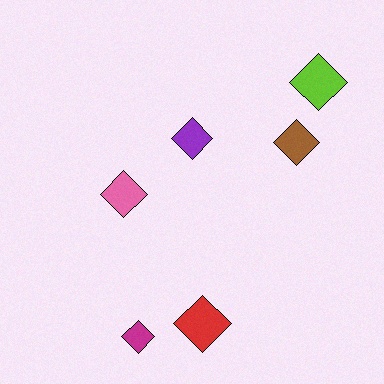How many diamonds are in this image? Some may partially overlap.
There are 6 diamonds.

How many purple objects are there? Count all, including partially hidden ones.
There is 1 purple object.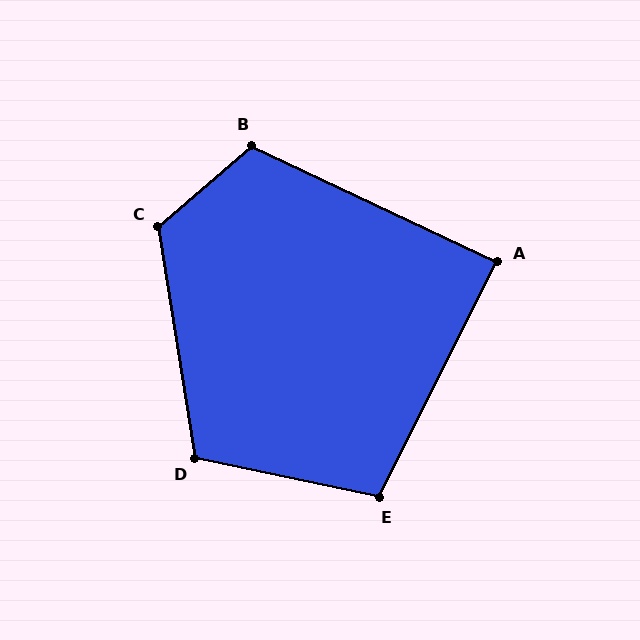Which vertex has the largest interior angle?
C, at approximately 122 degrees.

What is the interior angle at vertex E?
Approximately 105 degrees (obtuse).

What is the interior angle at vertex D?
Approximately 111 degrees (obtuse).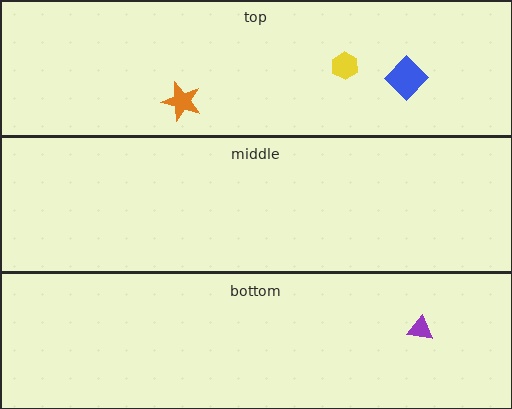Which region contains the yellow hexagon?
The top region.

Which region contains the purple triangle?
The bottom region.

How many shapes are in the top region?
3.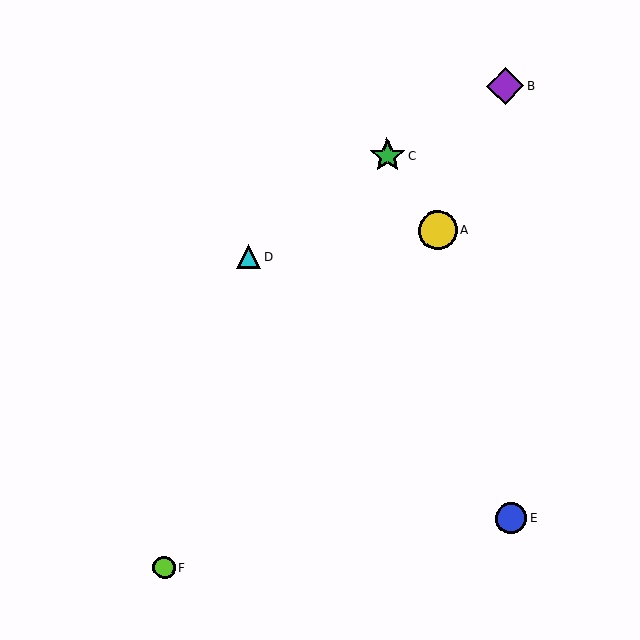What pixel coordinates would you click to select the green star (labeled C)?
Click at (387, 156) to select the green star C.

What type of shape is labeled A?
Shape A is a yellow circle.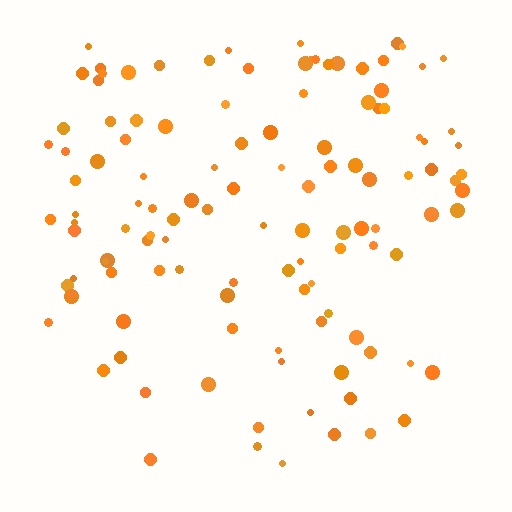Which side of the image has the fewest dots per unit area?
The bottom.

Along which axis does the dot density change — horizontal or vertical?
Vertical.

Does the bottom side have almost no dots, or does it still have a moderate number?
Still a moderate number, just noticeably fewer than the top.